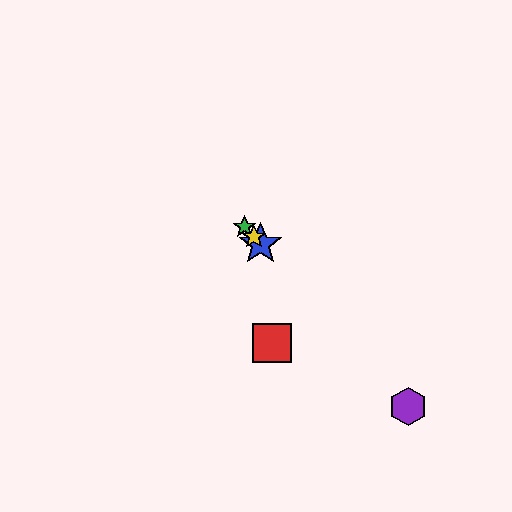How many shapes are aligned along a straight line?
4 shapes (the blue star, the green star, the yellow star, the purple hexagon) are aligned along a straight line.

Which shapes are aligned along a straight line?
The blue star, the green star, the yellow star, the purple hexagon are aligned along a straight line.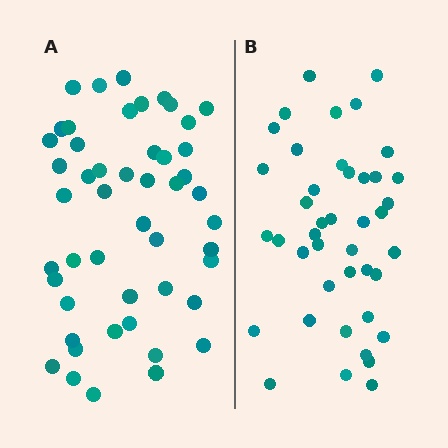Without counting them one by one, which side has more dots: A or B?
Region A (the left region) has more dots.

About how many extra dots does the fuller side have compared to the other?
Region A has roughly 8 or so more dots than region B.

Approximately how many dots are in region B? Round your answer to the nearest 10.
About 40 dots. (The exact count is 42, which rounds to 40.)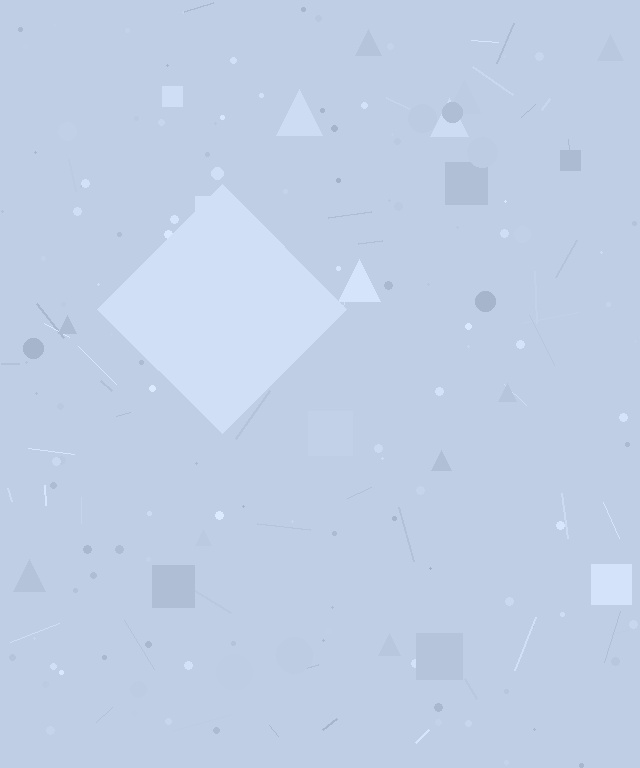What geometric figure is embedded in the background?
A diamond is embedded in the background.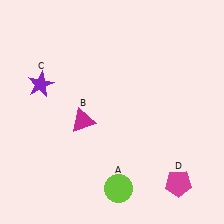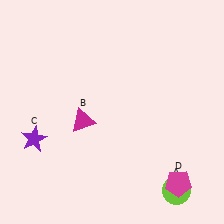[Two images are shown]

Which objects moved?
The objects that moved are: the lime circle (A), the purple star (C).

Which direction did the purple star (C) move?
The purple star (C) moved down.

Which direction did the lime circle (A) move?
The lime circle (A) moved right.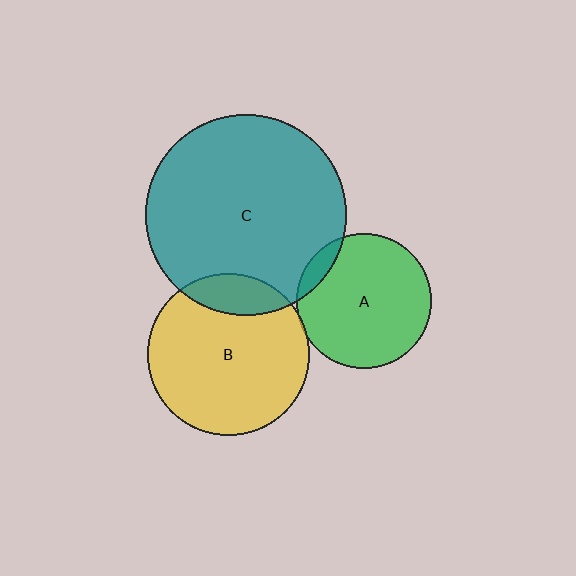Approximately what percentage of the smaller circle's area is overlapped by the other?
Approximately 5%.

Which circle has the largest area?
Circle C (teal).